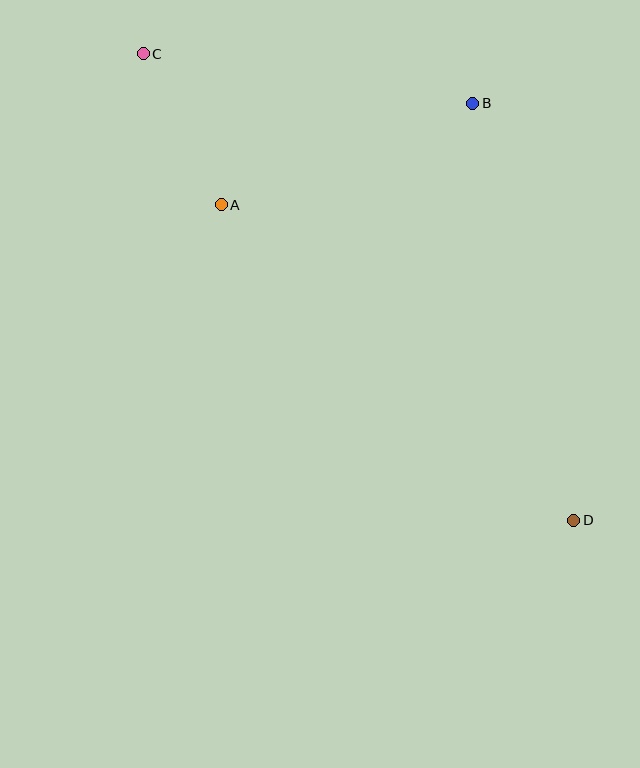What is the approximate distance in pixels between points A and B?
The distance between A and B is approximately 272 pixels.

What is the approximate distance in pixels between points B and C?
The distance between B and C is approximately 334 pixels.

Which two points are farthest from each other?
Points C and D are farthest from each other.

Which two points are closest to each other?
Points A and C are closest to each other.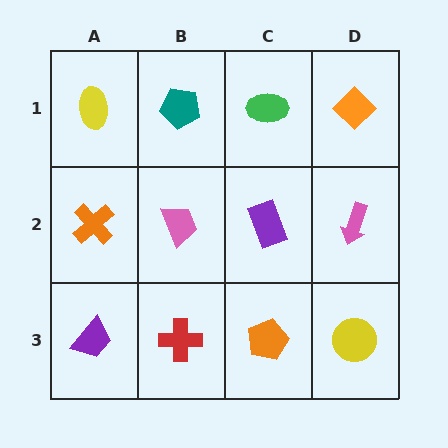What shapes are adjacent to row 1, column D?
A pink arrow (row 2, column D), a green ellipse (row 1, column C).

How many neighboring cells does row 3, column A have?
2.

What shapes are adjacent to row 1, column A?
An orange cross (row 2, column A), a teal pentagon (row 1, column B).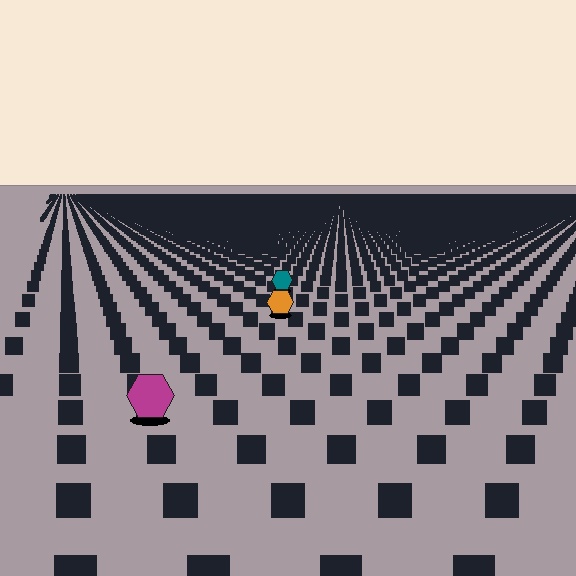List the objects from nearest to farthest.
From nearest to farthest: the magenta hexagon, the orange hexagon, the teal hexagon.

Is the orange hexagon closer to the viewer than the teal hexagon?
Yes. The orange hexagon is closer — you can tell from the texture gradient: the ground texture is coarser near it.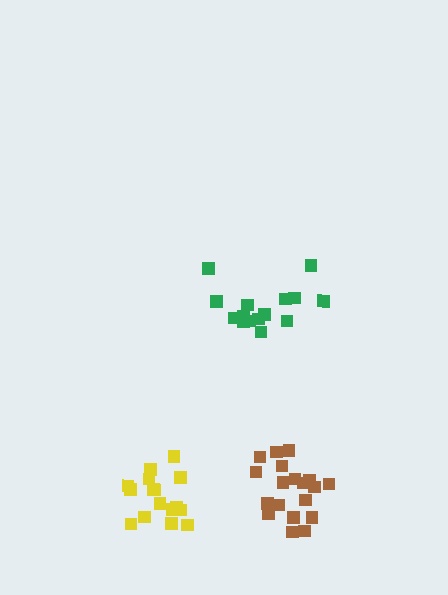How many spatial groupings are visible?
There are 3 spatial groupings.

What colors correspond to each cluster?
The clusters are colored: green, brown, yellow.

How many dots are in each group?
Group 1: 15 dots, Group 2: 19 dots, Group 3: 17 dots (51 total).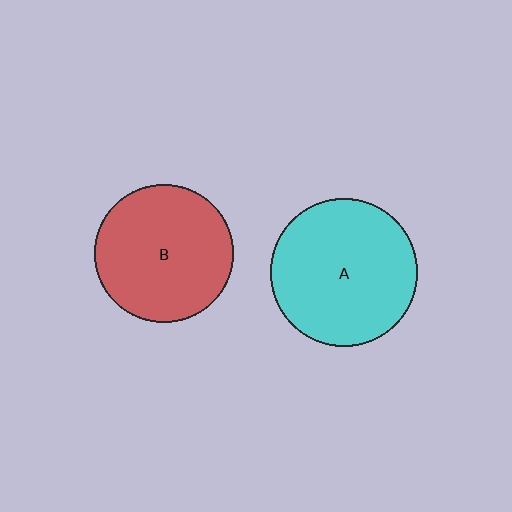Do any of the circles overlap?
No, none of the circles overlap.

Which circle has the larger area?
Circle A (cyan).